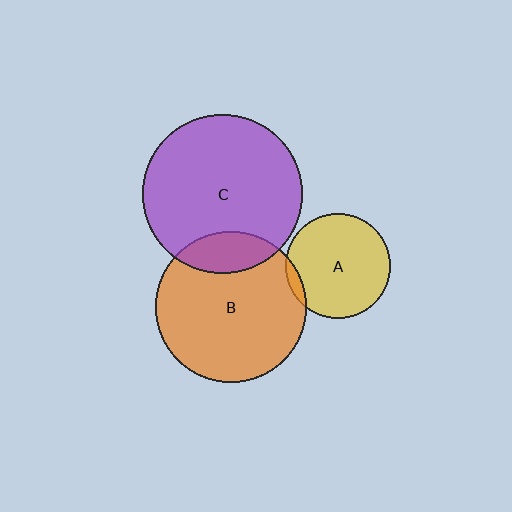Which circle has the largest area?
Circle C (purple).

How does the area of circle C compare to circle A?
Approximately 2.3 times.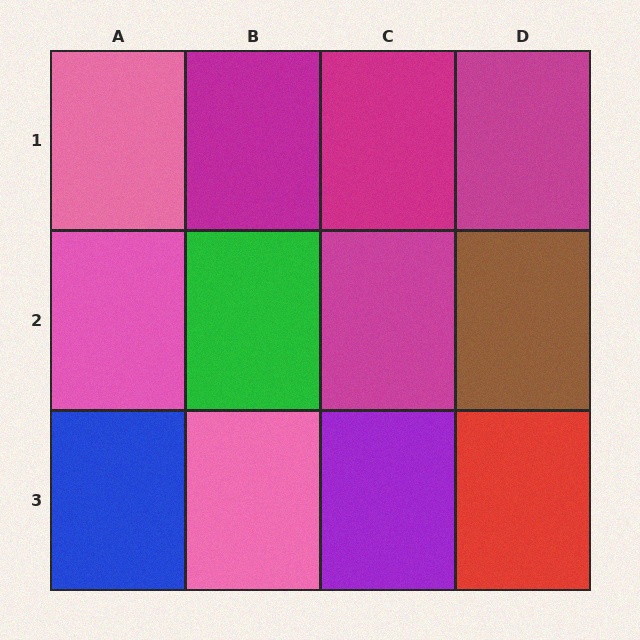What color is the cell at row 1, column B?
Magenta.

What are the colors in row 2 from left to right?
Pink, green, magenta, brown.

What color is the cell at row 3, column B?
Pink.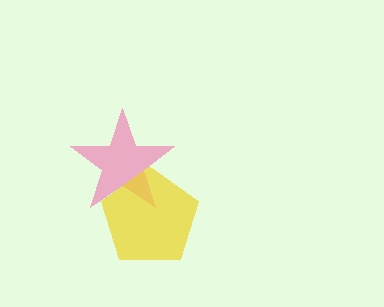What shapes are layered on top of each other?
The layered shapes are: a pink star, a yellow pentagon.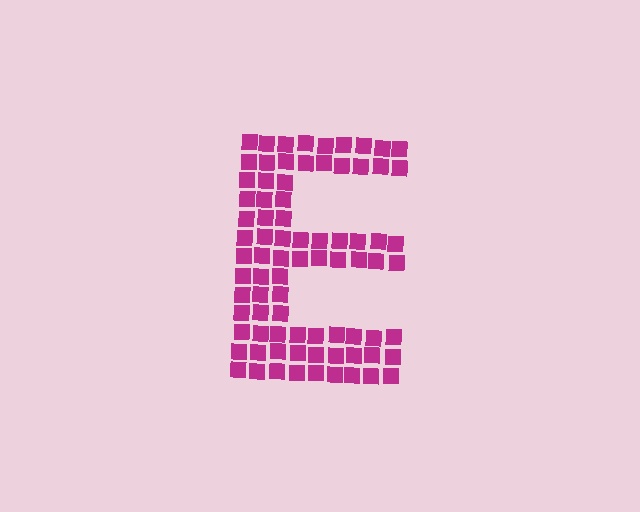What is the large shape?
The large shape is the letter E.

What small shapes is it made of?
It is made of small squares.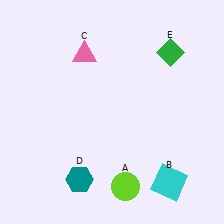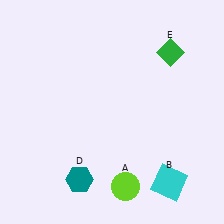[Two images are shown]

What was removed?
The pink triangle (C) was removed in Image 2.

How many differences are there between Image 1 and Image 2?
There is 1 difference between the two images.